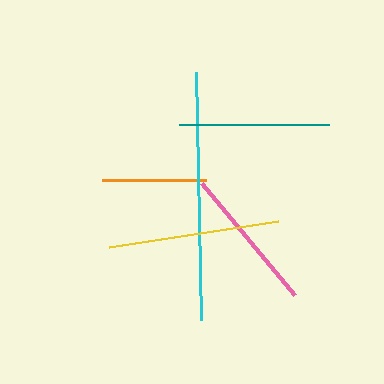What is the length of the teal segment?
The teal segment is approximately 150 pixels long.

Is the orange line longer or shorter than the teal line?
The teal line is longer than the orange line.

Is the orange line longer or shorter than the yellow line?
The yellow line is longer than the orange line.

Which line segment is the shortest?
The orange line is the shortest at approximately 104 pixels.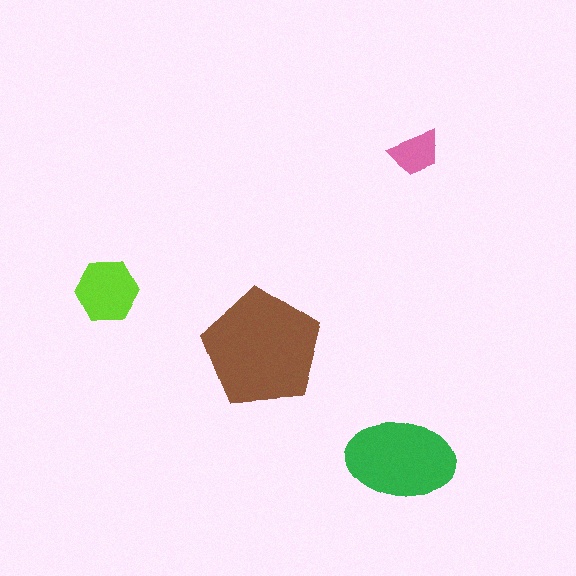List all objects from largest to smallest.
The brown pentagon, the green ellipse, the lime hexagon, the pink trapezoid.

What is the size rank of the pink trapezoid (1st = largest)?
4th.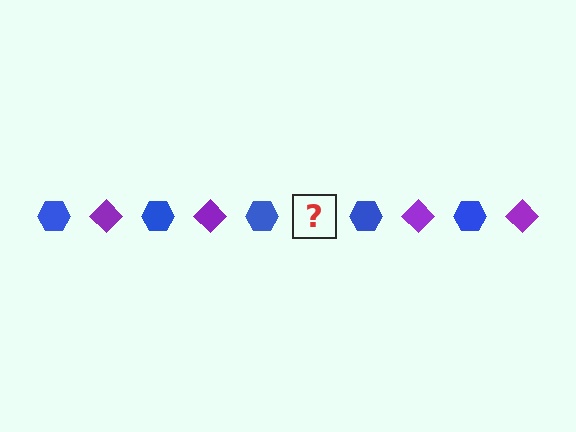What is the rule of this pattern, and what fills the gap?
The rule is that the pattern alternates between blue hexagon and purple diamond. The gap should be filled with a purple diamond.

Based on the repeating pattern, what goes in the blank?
The blank should be a purple diamond.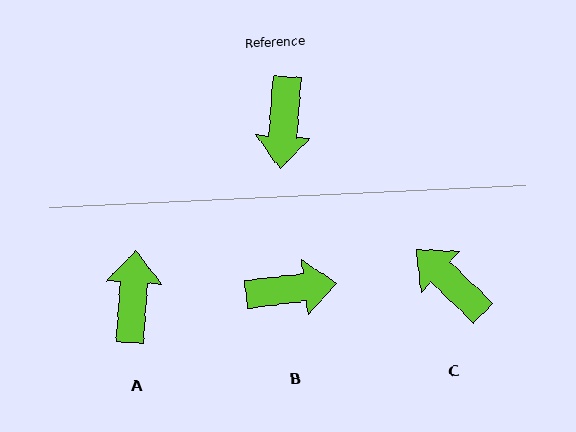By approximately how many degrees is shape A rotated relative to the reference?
Approximately 180 degrees clockwise.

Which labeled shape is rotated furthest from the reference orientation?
A, about 180 degrees away.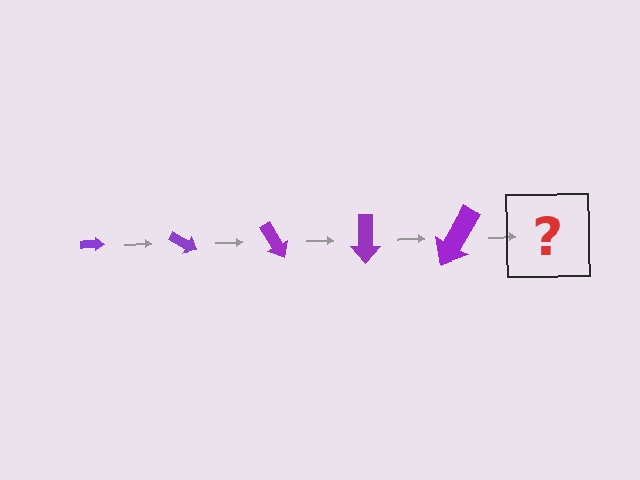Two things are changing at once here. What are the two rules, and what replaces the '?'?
The two rules are that the arrow grows larger each step and it rotates 30 degrees each step. The '?' should be an arrow, larger than the previous one and rotated 150 degrees from the start.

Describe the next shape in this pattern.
It should be an arrow, larger than the previous one and rotated 150 degrees from the start.